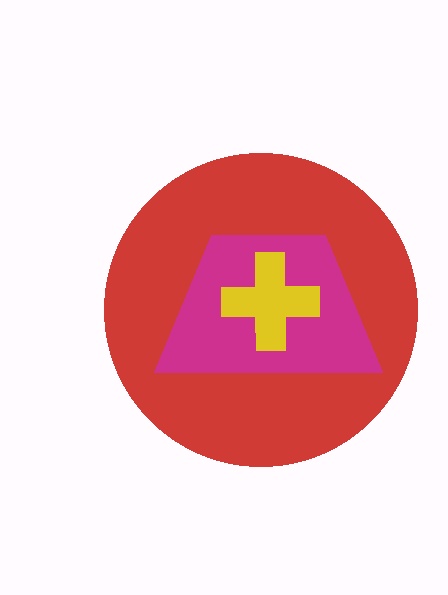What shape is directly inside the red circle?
The magenta trapezoid.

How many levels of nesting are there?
3.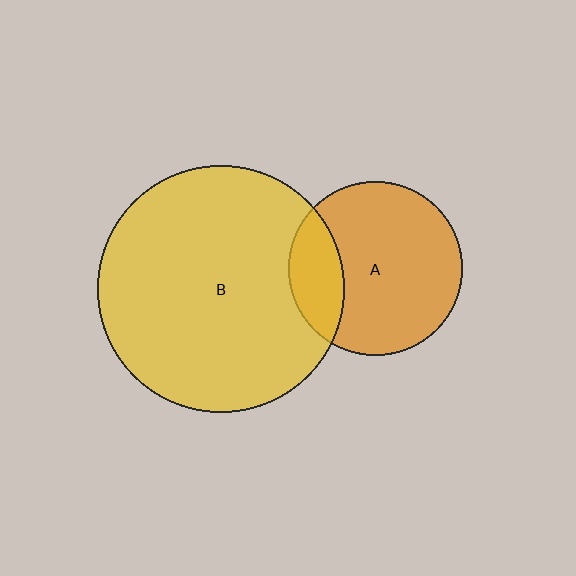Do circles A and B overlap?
Yes.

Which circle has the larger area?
Circle B (yellow).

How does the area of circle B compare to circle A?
Approximately 2.0 times.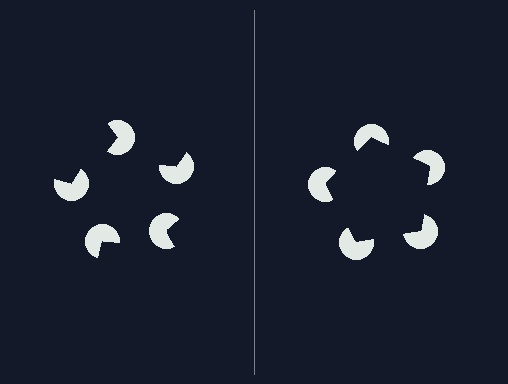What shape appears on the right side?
An illusory pentagon.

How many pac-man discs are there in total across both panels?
10 — 5 on each side.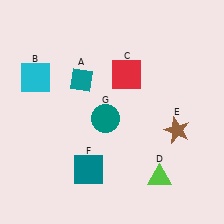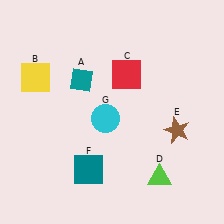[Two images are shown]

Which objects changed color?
B changed from cyan to yellow. G changed from teal to cyan.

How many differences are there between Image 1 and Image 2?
There are 2 differences between the two images.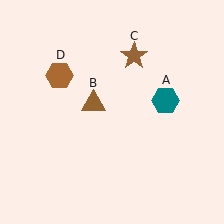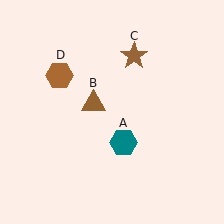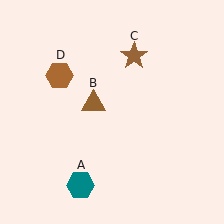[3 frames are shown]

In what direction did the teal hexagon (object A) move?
The teal hexagon (object A) moved down and to the left.